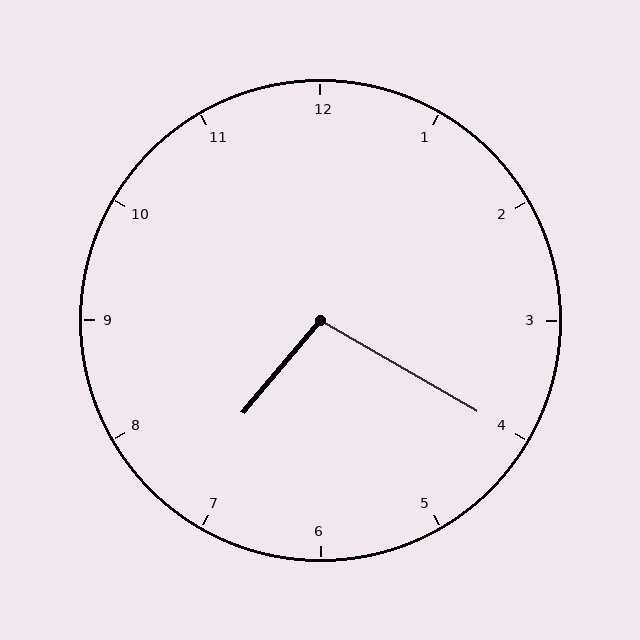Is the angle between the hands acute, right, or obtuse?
It is obtuse.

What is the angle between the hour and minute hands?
Approximately 100 degrees.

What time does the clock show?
7:20.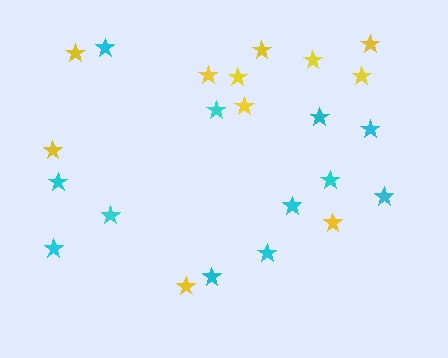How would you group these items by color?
There are 2 groups: one group of cyan stars (12) and one group of yellow stars (11).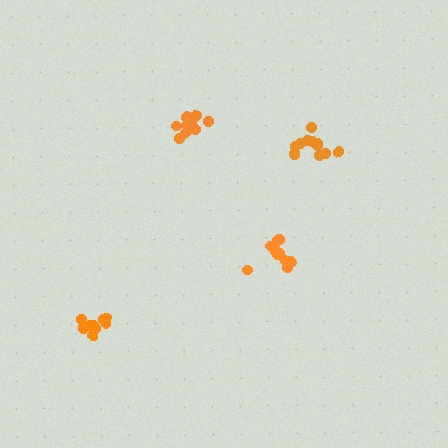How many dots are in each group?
Group 1: 10 dots, Group 2: 12 dots, Group 3: 14 dots, Group 4: 12 dots (48 total).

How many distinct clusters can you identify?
There are 4 distinct clusters.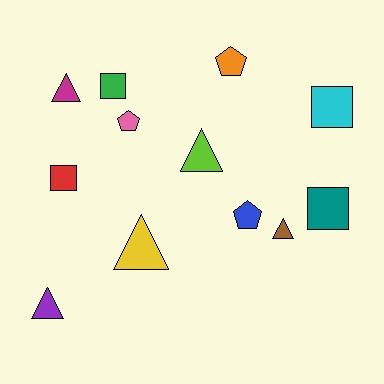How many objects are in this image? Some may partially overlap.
There are 12 objects.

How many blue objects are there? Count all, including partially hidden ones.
There is 1 blue object.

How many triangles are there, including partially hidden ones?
There are 5 triangles.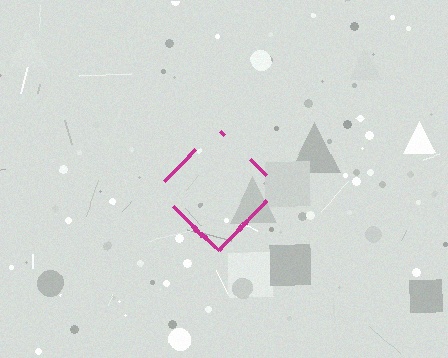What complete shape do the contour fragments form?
The contour fragments form a diamond.